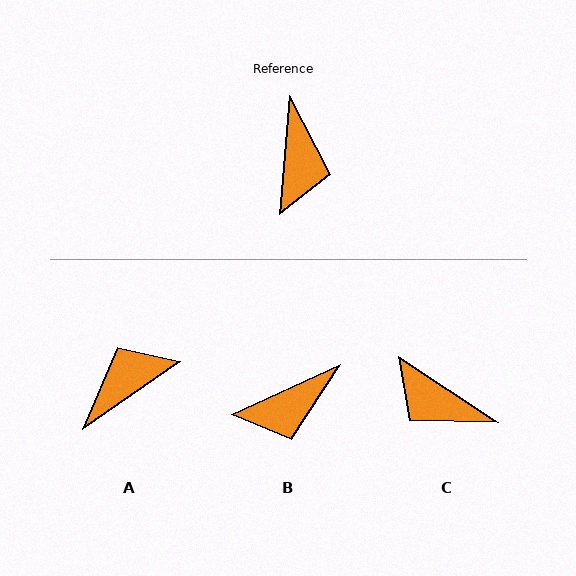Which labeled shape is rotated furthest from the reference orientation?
A, about 129 degrees away.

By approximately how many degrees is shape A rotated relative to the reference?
Approximately 129 degrees counter-clockwise.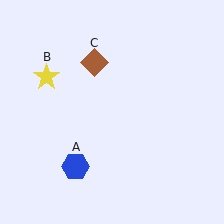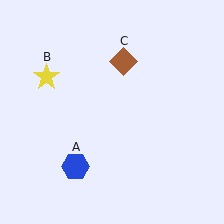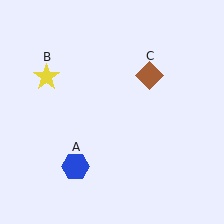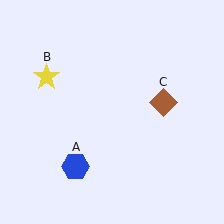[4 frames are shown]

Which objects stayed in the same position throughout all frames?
Blue hexagon (object A) and yellow star (object B) remained stationary.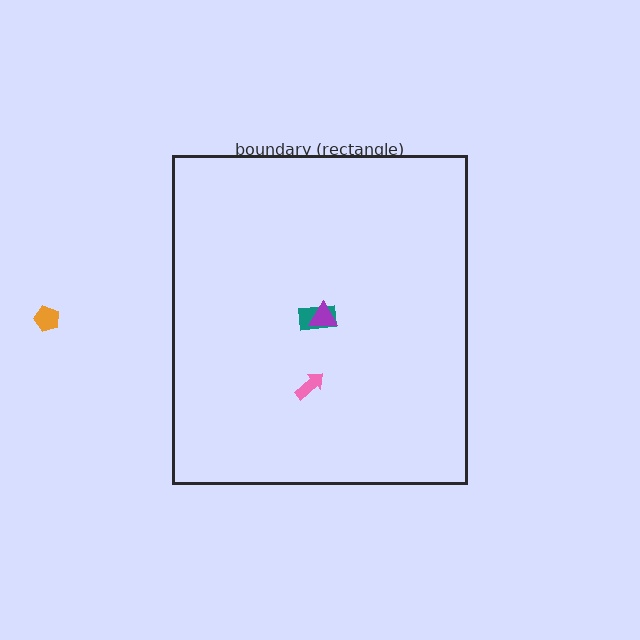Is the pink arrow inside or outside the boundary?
Inside.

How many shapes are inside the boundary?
3 inside, 1 outside.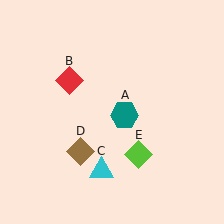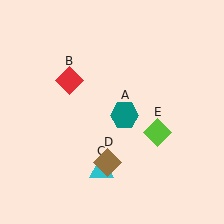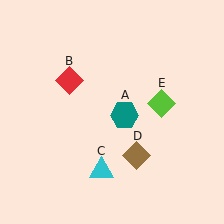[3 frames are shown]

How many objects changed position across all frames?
2 objects changed position: brown diamond (object D), lime diamond (object E).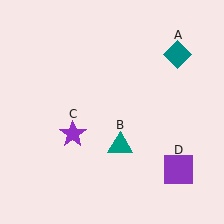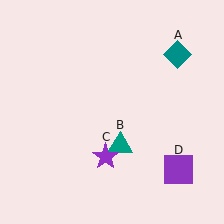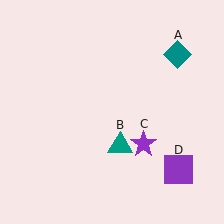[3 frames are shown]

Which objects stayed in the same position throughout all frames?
Teal diamond (object A) and teal triangle (object B) and purple square (object D) remained stationary.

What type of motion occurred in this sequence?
The purple star (object C) rotated counterclockwise around the center of the scene.